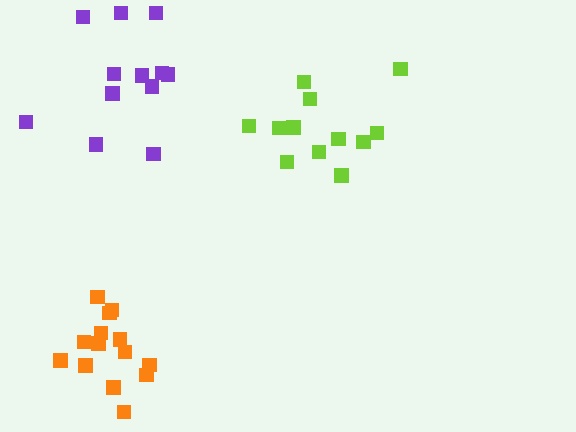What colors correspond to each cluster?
The clusters are colored: orange, lime, purple.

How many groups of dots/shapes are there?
There are 3 groups.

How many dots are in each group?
Group 1: 14 dots, Group 2: 12 dots, Group 3: 12 dots (38 total).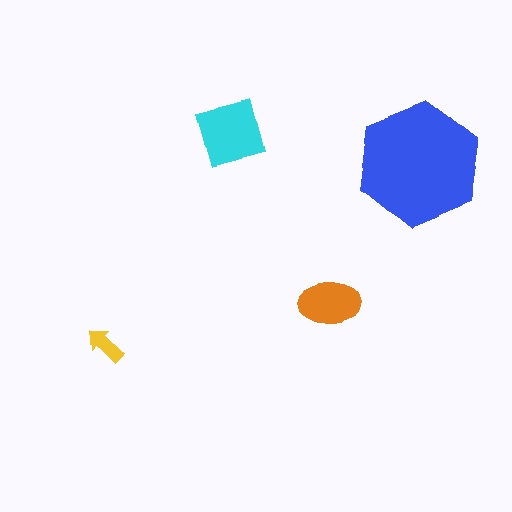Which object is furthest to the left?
The yellow arrow is leftmost.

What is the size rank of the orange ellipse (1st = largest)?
3rd.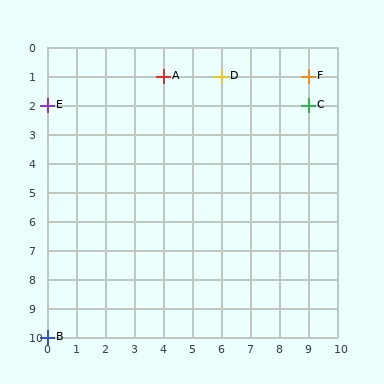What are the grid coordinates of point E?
Point E is at grid coordinates (0, 2).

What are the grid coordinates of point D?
Point D is at grid coordinates (6, 1).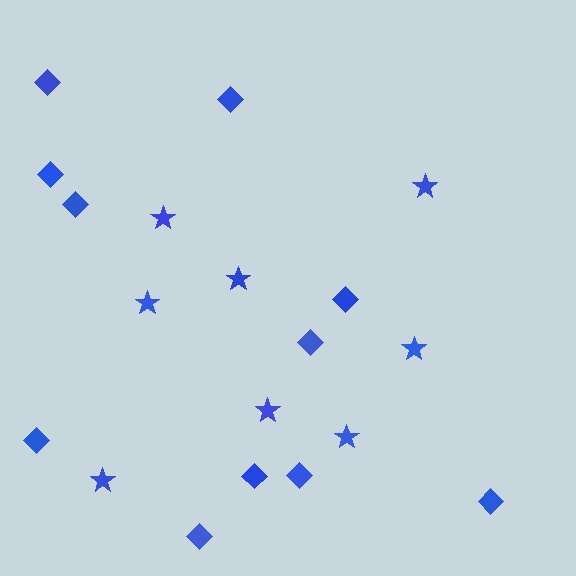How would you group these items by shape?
There are 2 groups: one group of stars (8) and one group of diamonds (11).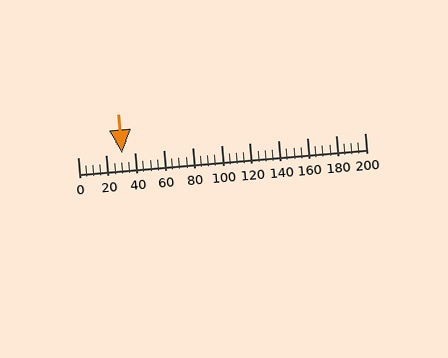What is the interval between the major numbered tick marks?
The major tick marks are spaced 20 units apart.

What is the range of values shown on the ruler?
The ruler shows values from 0 to 200.